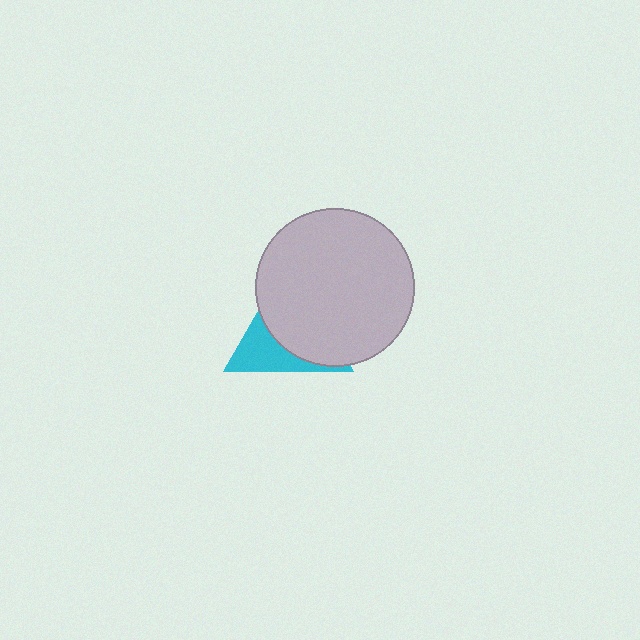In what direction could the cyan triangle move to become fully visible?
The cyan triangle could move toward the lower-left. That would shift it out from behind the light gray circle entirely.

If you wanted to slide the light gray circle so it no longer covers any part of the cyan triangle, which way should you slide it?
Slide it toward the upper-right — that is the most direct way to separate the two shapes.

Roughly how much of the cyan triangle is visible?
A small part of it is visible (roughly 36%).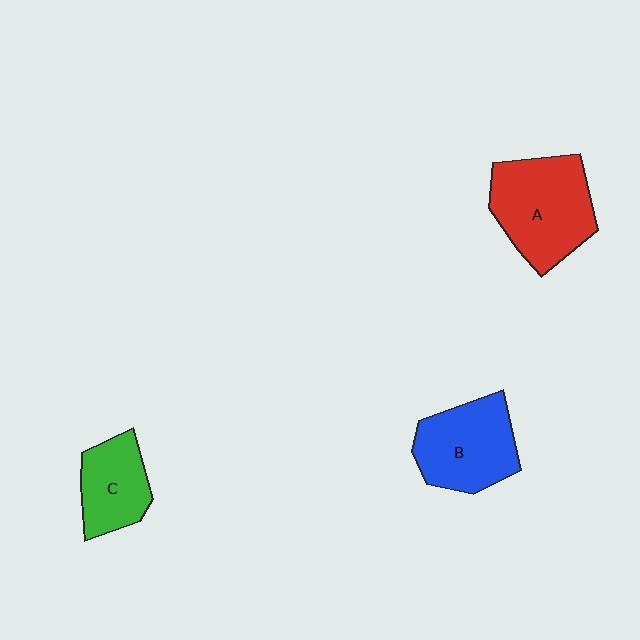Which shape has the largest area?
Shape A (red).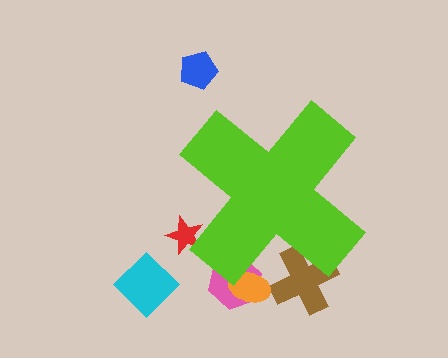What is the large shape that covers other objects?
A lime cross.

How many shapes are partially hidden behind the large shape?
4 shapes are partially hidden.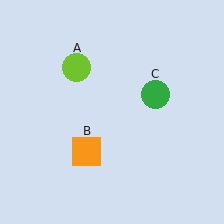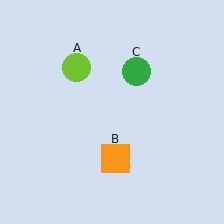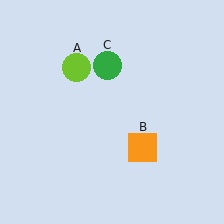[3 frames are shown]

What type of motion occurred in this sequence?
The orange square (object B), green circle (object C) rotated counterclockwise around the center of the scene.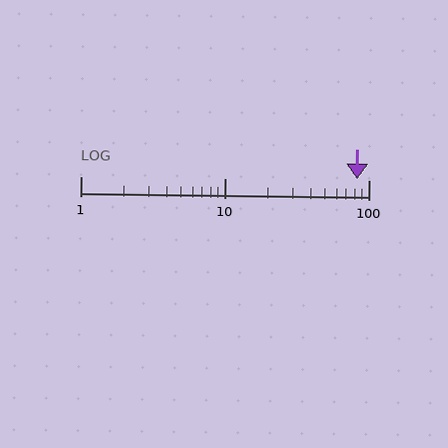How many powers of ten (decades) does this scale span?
The scale spans 2 decades, from 1 to 100.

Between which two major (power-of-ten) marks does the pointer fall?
The pointer is between 10 and 100.